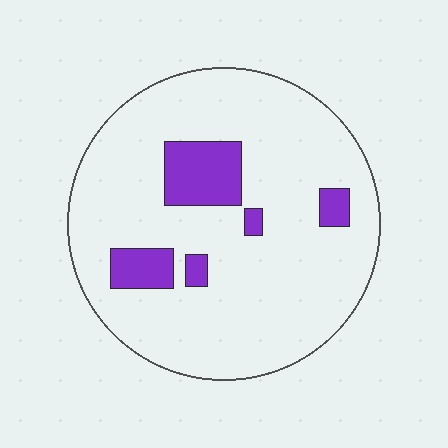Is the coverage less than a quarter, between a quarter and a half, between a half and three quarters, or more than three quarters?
Less than a quarter.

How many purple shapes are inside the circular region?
5.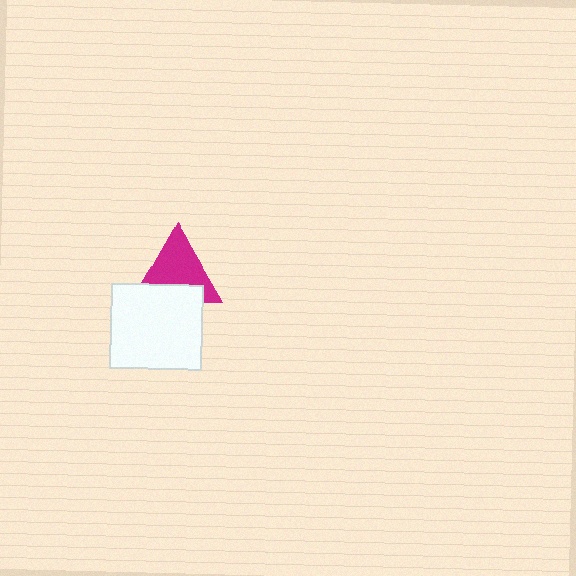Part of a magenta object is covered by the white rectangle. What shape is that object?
It is a triangle.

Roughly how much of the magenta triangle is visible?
Most of it is visible (roughly 68%).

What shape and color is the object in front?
The object in front is a white rectangle.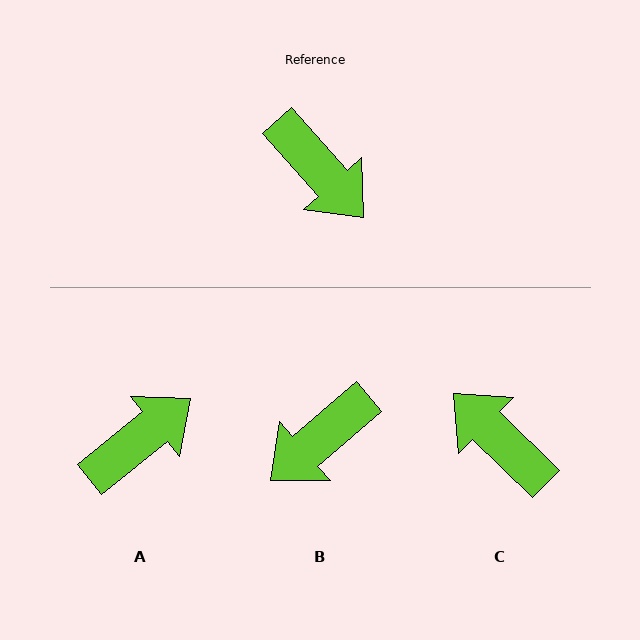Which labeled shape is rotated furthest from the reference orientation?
C, about 176 degrees away.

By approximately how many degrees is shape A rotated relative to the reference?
Approximately 87 degrees counter-clockwise.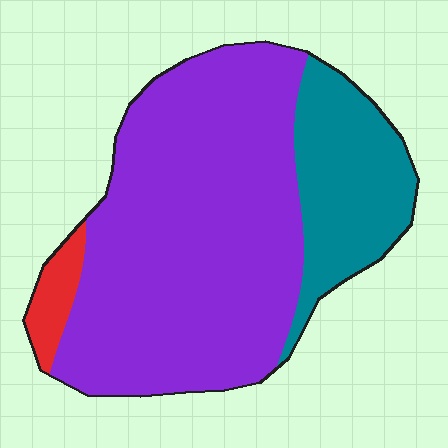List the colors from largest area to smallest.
From largest to smallest: purple, teal, red.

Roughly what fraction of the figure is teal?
Teal takes up about one quarter (1/4) of the figure.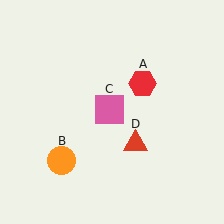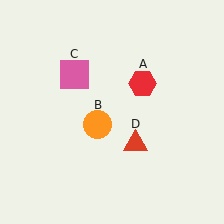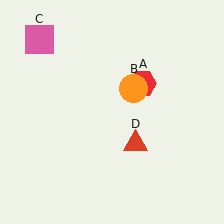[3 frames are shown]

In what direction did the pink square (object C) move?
The pink square (object C) moved up and to the left.